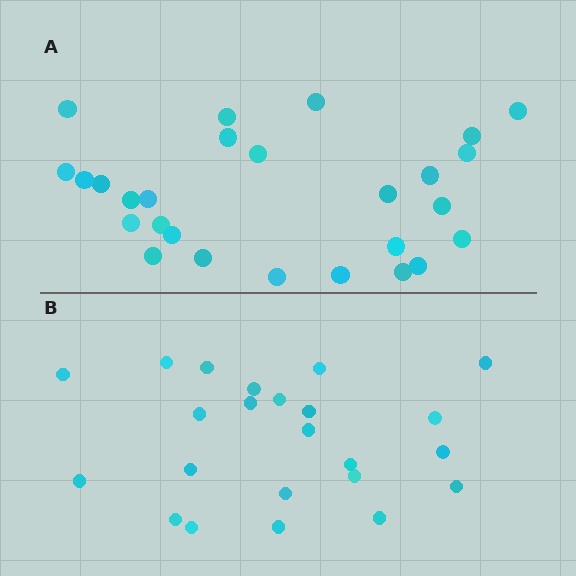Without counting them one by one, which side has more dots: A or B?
Region A (the top region) has more dots.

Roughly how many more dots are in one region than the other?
Region A has about 4 more dots than region B.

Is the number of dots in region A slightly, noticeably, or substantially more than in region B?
Region A has only slightly more — the two regions are fairly close. The ratio is roughly 1.2 to 1.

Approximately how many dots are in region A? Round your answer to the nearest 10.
About 30 dots. (The exact count is 27, which rounds to 30.)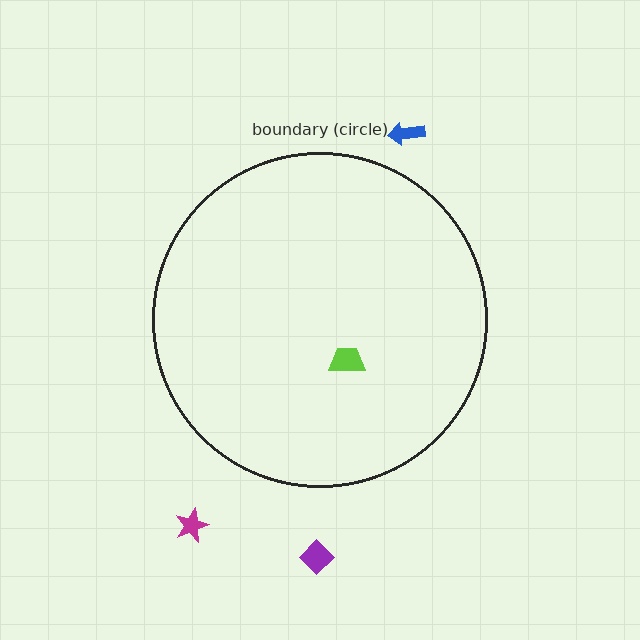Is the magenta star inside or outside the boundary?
Outside.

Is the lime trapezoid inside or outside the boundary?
Inside.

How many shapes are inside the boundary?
1 inside, 3 outside.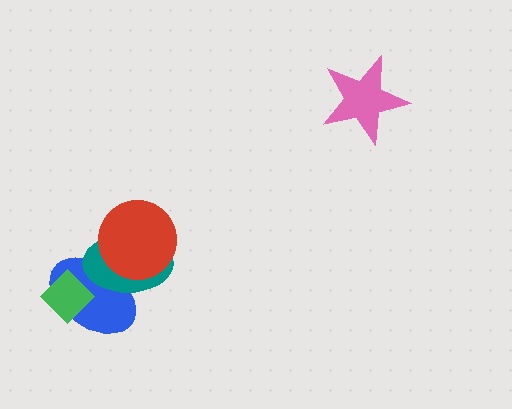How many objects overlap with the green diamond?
1 object overlaps with the green diamond.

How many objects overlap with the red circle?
2 objects overlap with the red circle.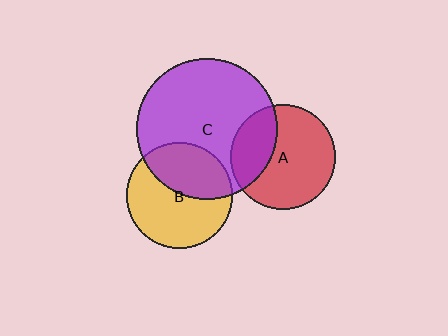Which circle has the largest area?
Circle C (purple).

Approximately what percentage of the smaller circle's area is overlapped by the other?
Approximately 30%.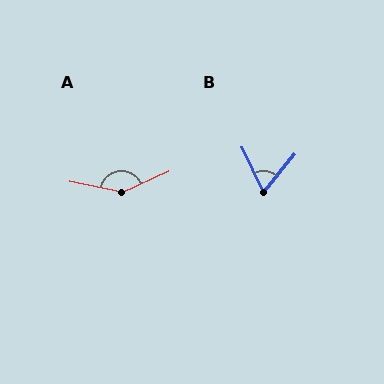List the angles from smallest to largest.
B (65°), A (145°).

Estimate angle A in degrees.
Approximately 145 degrees.